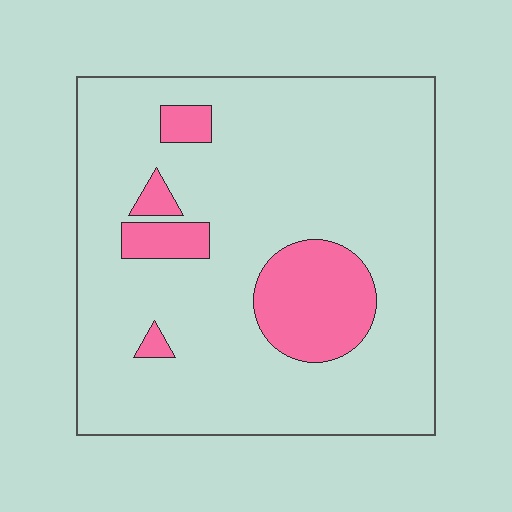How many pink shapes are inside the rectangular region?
5.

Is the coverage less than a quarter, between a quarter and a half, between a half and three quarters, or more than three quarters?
Less than a quarter.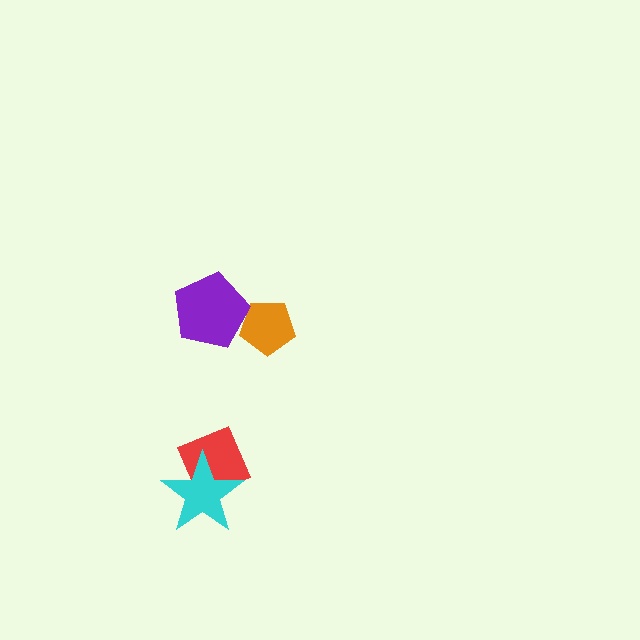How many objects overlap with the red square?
1 object overlaps with the red square.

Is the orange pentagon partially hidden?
Yes, it is partially covered by another shape.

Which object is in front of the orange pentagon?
The purple pentagon is in front of the orange pentagon.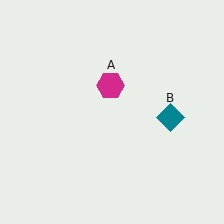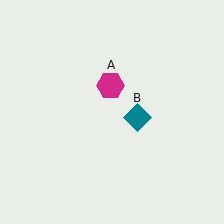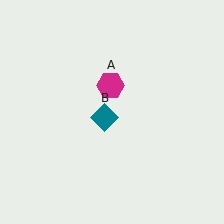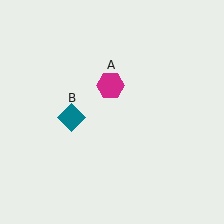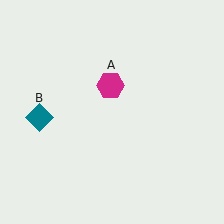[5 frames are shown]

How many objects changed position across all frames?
1 object changed position: teal diamond (object B).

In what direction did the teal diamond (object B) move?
The teal diamond (object B) moved left.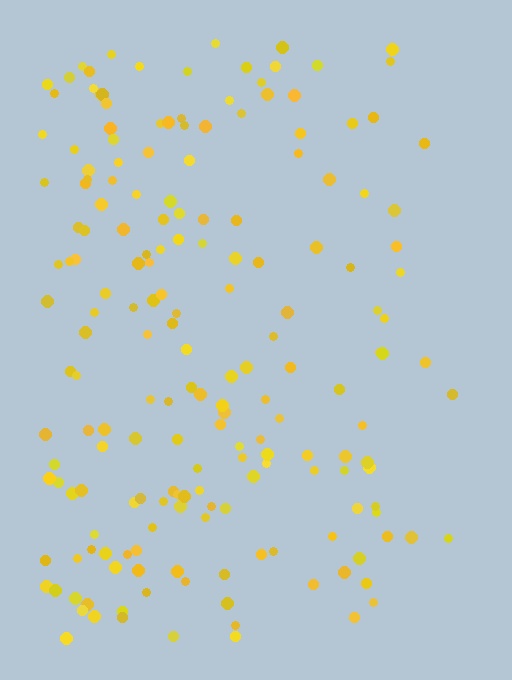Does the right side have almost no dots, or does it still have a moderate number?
Still a moderate number, just noticeably fewer than the left.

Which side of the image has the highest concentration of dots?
The left.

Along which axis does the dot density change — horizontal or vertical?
Horizontal.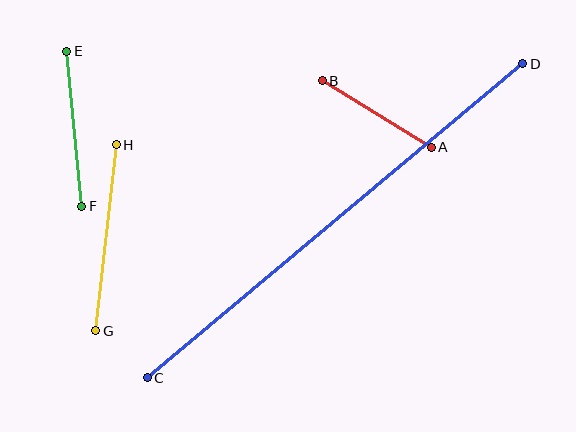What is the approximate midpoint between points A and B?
The midpoint is at approximately (377, 114) pixels.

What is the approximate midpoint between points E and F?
The midpoint is at approximately (74, 129) pixels.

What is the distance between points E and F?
The distance is approximately 156 pixels.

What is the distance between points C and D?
The distance is approximately 489 pixels.